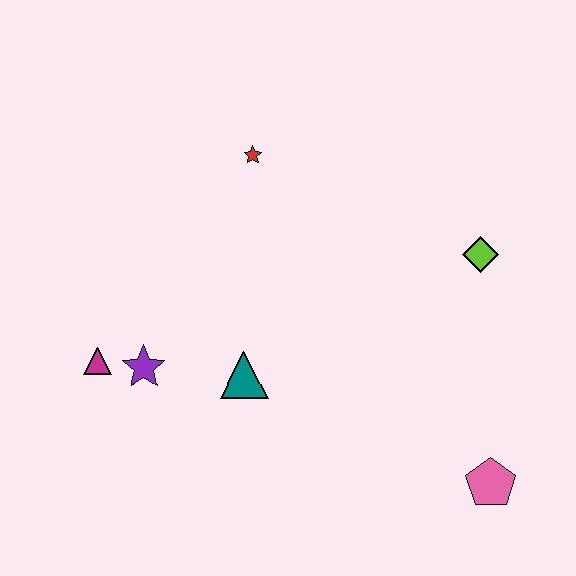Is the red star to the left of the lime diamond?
Yes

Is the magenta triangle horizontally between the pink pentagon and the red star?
No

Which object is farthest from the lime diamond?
The magenta triangle is farthest from the lime diamond.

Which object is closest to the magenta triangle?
The purple star is closest to the magenta triangle.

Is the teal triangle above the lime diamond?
No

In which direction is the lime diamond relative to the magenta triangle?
The lime diamond is to the right of the magenta triangle.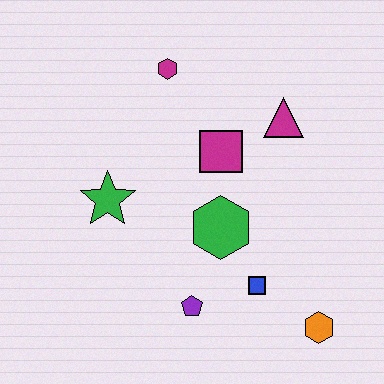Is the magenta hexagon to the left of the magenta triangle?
Yes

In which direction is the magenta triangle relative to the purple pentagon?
The magenta triangle is above the purple pentagon.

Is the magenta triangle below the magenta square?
No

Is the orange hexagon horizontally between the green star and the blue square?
No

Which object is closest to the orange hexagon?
The blue square is closest to the orange hexagon.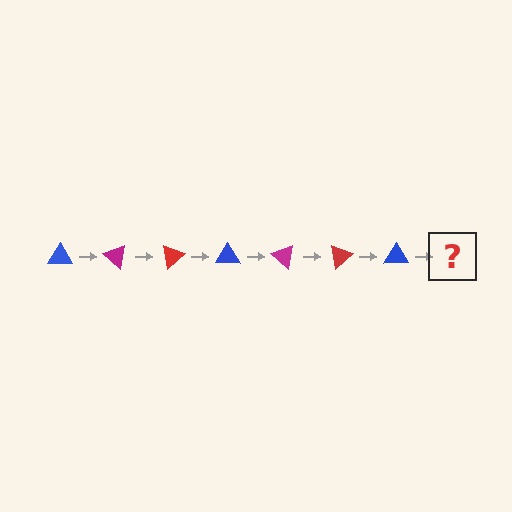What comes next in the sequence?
The next element should be a magenta triangle, rotated 280 degrees from the start.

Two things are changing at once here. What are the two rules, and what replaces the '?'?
The two rules are that it rotates 40 degrees each step and the color cycles through blue, magenta, and red. The '?' should be a magenta triangle, rotated 280 degrees from the start.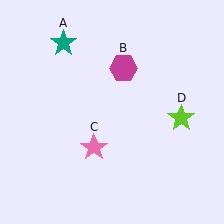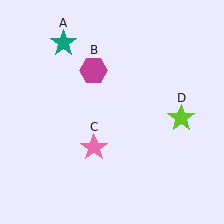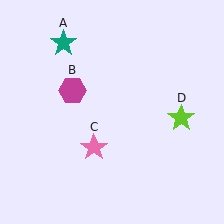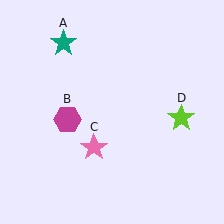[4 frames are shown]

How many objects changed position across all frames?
1 object changed position: magenta hexagon (object B).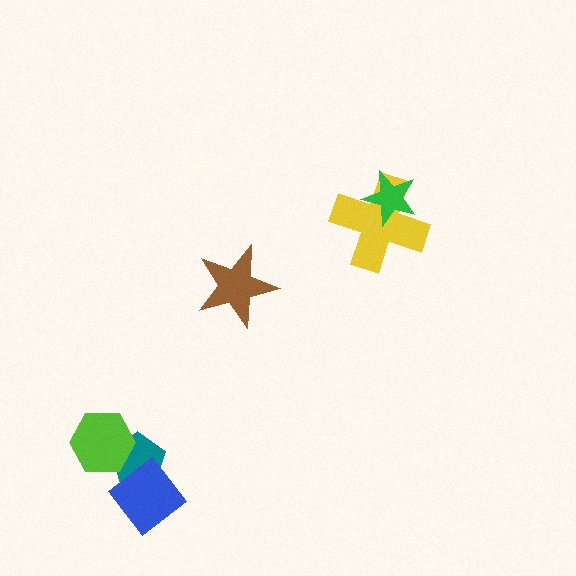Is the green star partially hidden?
No, no other shape covers it.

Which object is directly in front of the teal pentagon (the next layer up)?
The lime hexagon is directly in front of the teal pentagon.